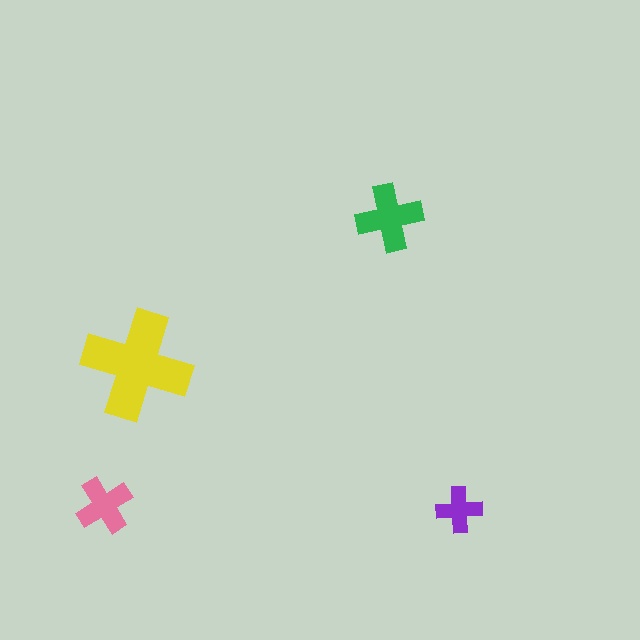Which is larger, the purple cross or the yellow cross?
The yellow one.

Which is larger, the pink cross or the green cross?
The green one.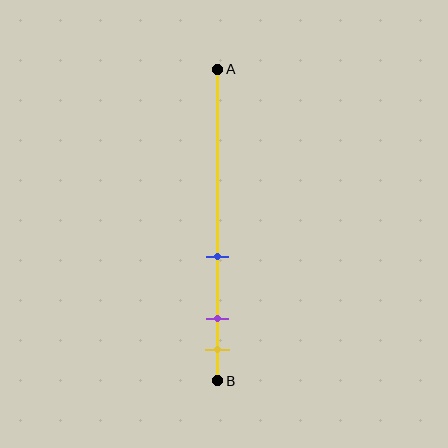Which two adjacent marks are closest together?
The purple and yellow marks are the closest adjacent pair.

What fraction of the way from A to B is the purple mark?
The purple mark is approximately 80% (0.8) of the way from A to B.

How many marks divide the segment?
There are 3 marks dividing the segment.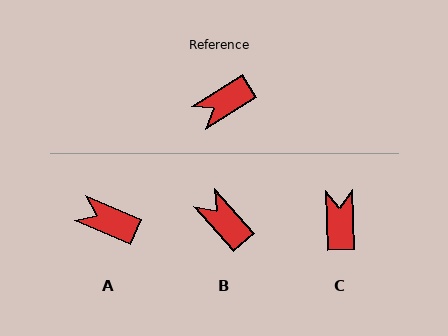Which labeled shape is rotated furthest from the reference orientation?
C, about 121 degrees away.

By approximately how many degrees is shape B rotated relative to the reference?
Approximately 81 degrees clockwise.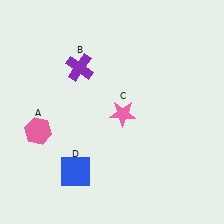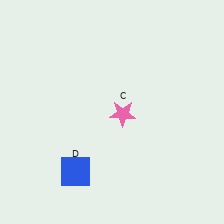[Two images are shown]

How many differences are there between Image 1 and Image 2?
There are 2 differences between the two images.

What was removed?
The pink hexagon (A), the purple cross (B) were removed in Image 2.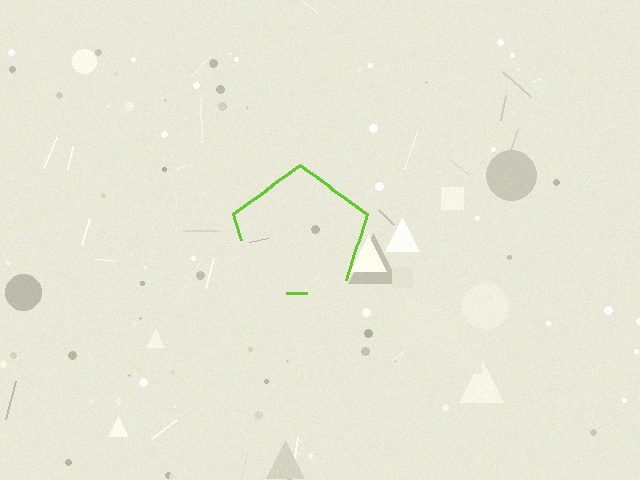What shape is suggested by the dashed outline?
The dashed outline suggests a pentagon.